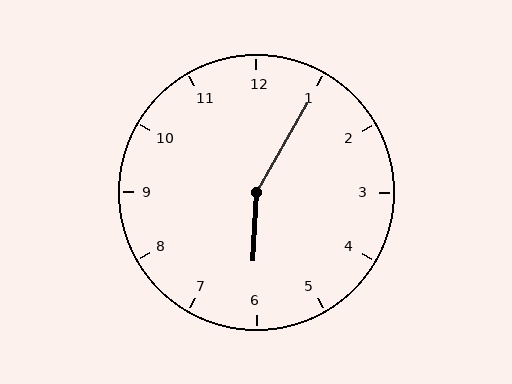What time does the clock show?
6:05.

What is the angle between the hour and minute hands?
Approximately 152 degrees.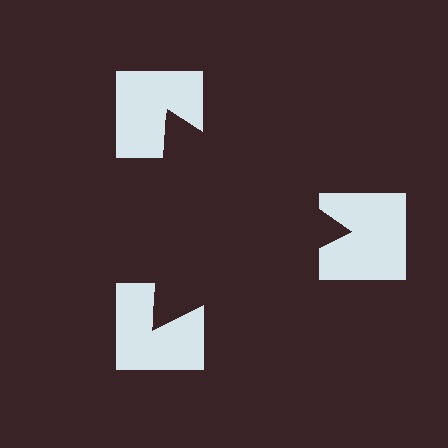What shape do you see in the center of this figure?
An illusory triangle — its edges are inferred from the aligned wedge cuts in the notched squares, not physically drawn.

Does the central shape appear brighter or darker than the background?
It typically appears slightly darker than the background, even though no actual brightness change is drawn.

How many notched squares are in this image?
There are 3 — one at each vertex of the illusory triangle.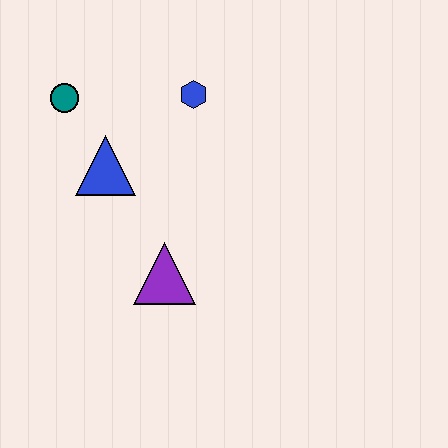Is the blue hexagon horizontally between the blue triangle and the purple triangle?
No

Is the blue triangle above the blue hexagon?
No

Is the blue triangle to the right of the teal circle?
Yes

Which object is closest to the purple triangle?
The blue triangle is closest to the purple triangle.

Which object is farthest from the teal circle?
The purple triangle is farthest from the teal circle.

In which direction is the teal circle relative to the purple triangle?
The teal circle is above the purple triangle.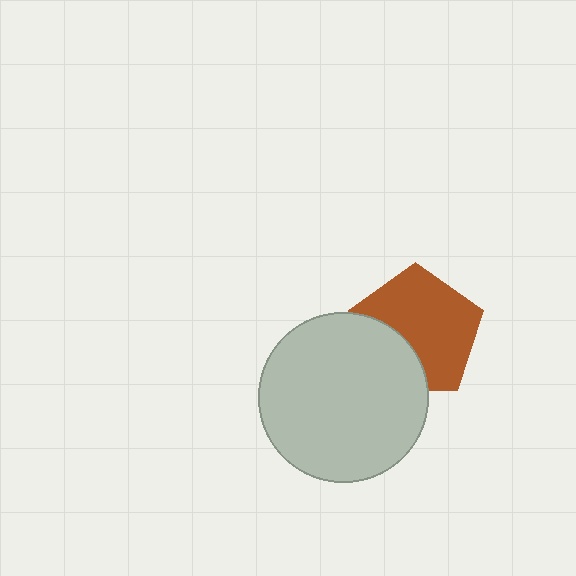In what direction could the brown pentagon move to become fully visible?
The brown pentagon could move toward the upper-right. That would shift it out from behind the light gray circle entirely.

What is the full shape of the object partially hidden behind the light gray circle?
The partially hidden object is a brown pentagon.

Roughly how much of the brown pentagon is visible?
Most of it is visible (roughly 69%).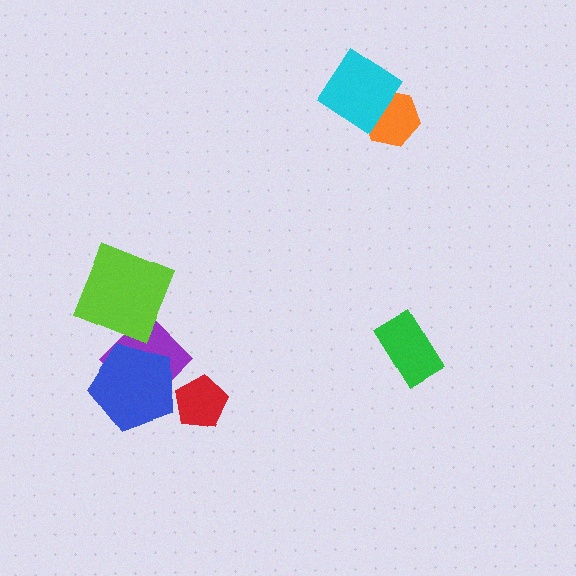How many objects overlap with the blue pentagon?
1 object overlaps with the blue pentagon.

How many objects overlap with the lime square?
1 object overlaps with the lime square.